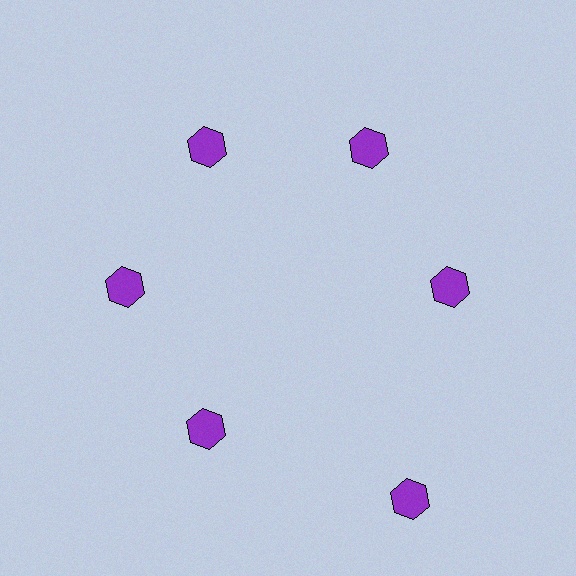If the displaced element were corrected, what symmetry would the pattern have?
It would have 6-fold rotational symmetry — the pattern would map onto itself every 60 degrees.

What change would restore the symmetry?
The symmetry would be restored by moving it inward, back onto the ring so that all 6 hexagons sit at equal angles and equal distance from the center.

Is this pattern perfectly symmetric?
No. The 6 purple hexagons are arranged in a ring, but one element near the 5 o'clock position is pushed outward from the center, breaking the 6-fold rotational symmetry.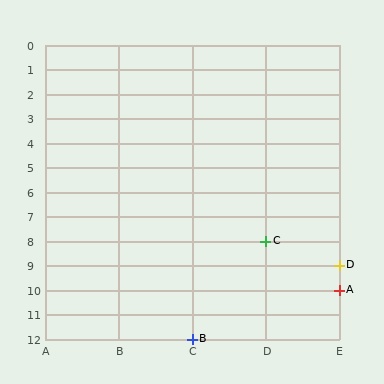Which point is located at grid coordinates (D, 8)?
Point C is at (D, 8).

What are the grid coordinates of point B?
Point B is at grid coordinates (C, 12).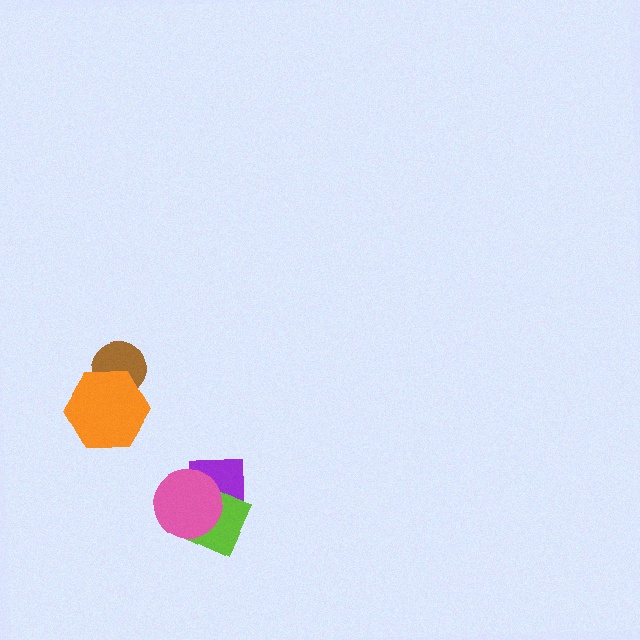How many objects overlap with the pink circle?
2 objects overlap with the pink circle.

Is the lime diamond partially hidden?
Yes, it is partially covered by another shape.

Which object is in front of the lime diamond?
The pink circle is in front of the lime diamond.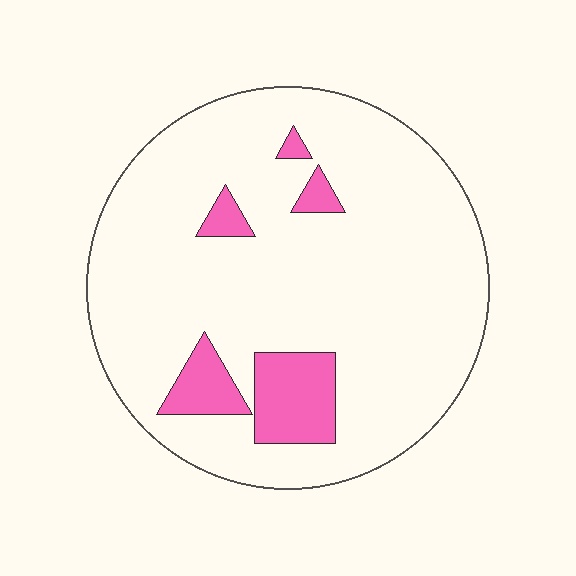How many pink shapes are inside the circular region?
5.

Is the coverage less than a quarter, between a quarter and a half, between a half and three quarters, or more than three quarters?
Less than a quarter.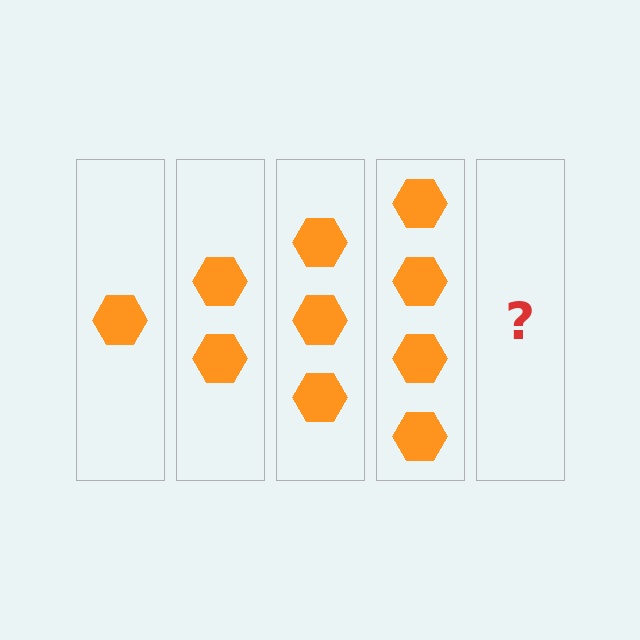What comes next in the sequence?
The next element should be 5 hexagons.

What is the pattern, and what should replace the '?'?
The pattern is that each step adds one more hexagon. The '?' should be 5 hexagons.